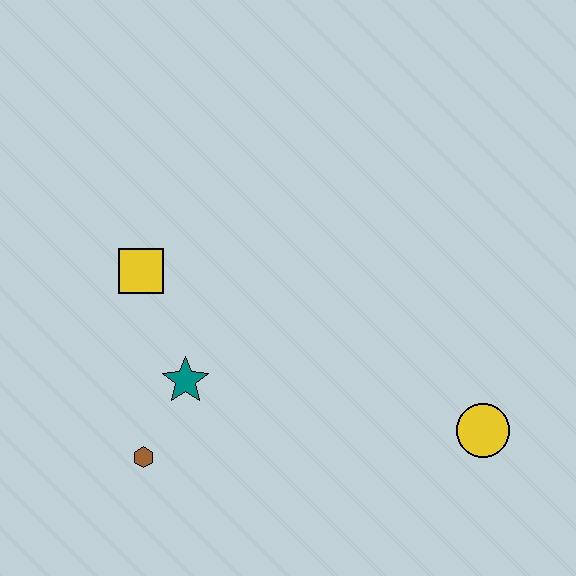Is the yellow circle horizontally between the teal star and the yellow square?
No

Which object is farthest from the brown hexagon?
The yellow circle is farthest from the brown hexagon.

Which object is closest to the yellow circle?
The teal star is closest to the yellow circle.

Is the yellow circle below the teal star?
Yes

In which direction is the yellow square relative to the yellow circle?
The yellow square is to the left of the yellow circle.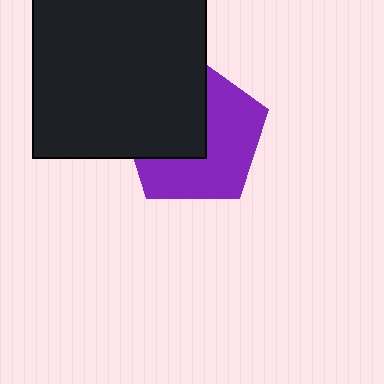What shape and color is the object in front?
The object in front is a black square.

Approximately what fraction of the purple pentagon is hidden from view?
Roughly 45% of the purple pentagon is hidden behind the black square.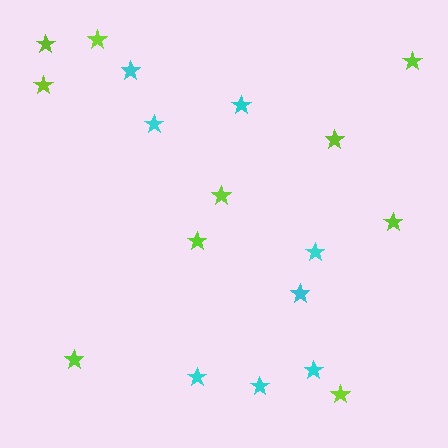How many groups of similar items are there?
There are 2 groups: one group of lime stars (10) and one group of cyan stars (8).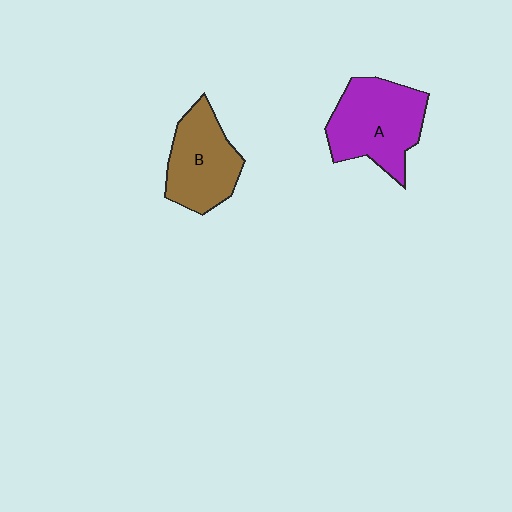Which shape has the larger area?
Shape A (purple).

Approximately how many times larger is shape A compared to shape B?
Approximately 1.2 times.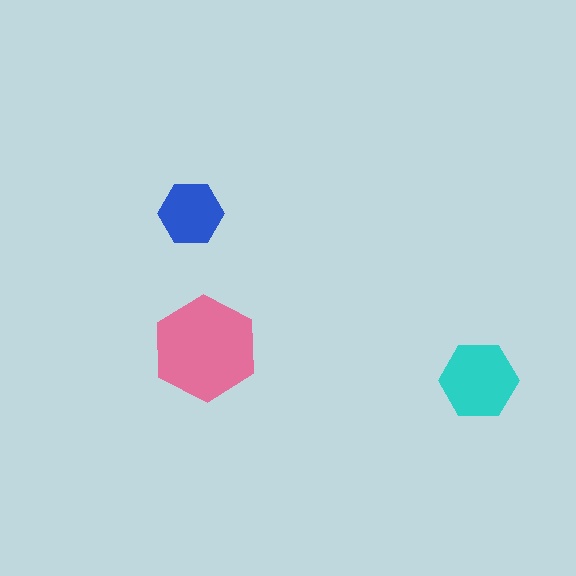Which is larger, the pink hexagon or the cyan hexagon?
The pink one.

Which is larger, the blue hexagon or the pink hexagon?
The pink one.